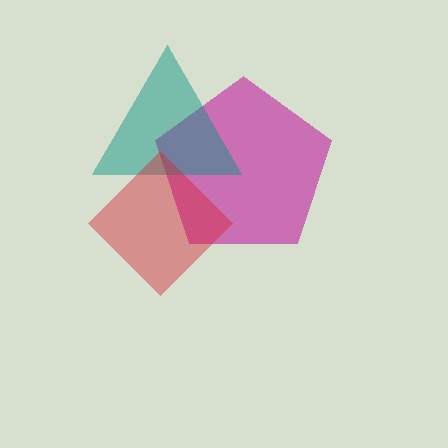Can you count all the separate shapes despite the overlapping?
Yes, there are 3 separate shapes.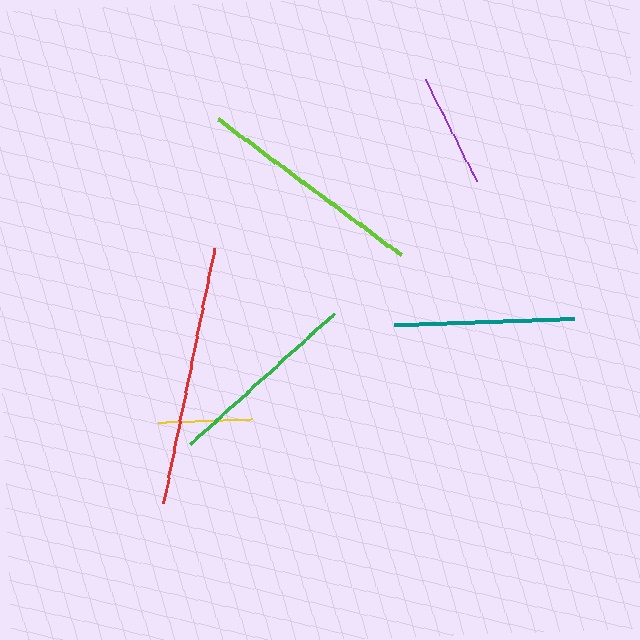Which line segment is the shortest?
The yellow line is the shortest at approximately 95 pixels.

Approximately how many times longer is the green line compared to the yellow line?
The green line is approximately 2.0 times the length of the yellow line.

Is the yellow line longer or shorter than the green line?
The green line is longer than the yellow line.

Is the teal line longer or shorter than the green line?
The green line is longer than the teal line.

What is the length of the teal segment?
The teal segment is approximately 180 pixels long.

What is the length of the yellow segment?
The yellow segment is approximately 95 pixels long.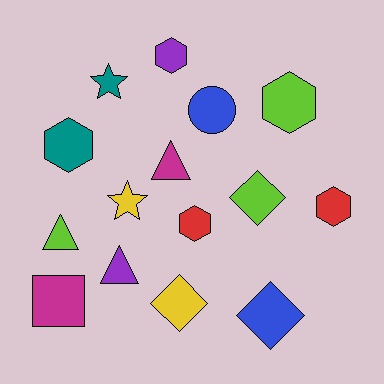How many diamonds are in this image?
There are 3 diamonds.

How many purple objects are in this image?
There are 2 purple objects.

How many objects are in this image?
There are 15 objects.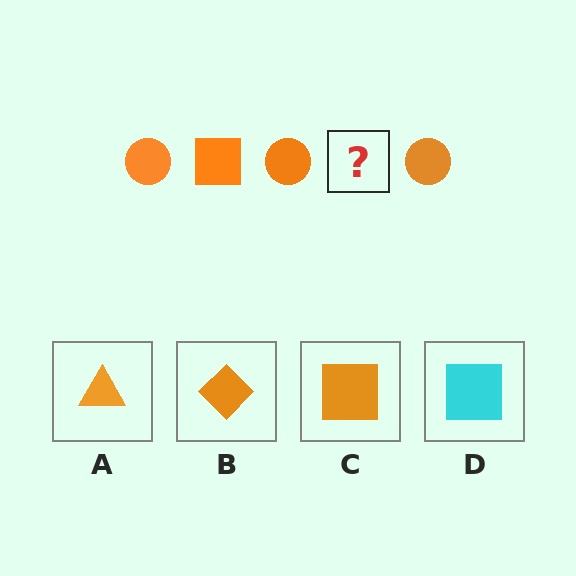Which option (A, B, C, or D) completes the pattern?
C.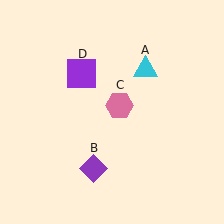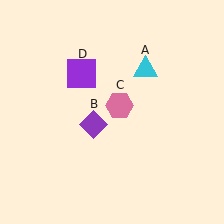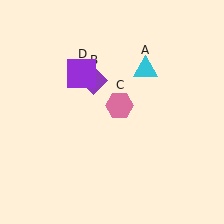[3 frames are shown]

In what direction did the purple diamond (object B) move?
The purple diamond (object B) moved up.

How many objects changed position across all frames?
1 object changed position: purple diamond (object B).